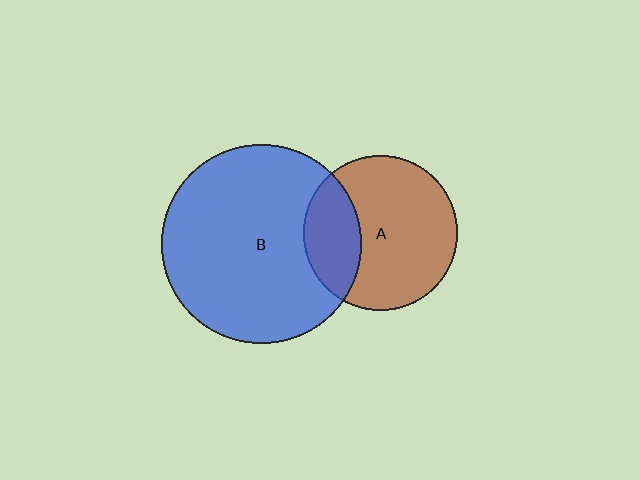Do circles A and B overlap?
Yes.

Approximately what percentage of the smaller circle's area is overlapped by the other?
Approximately 25%.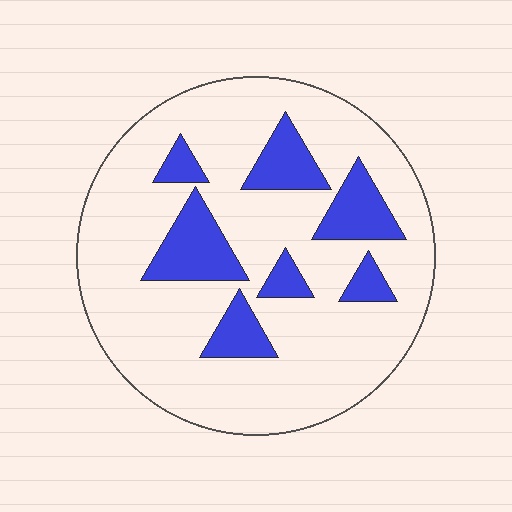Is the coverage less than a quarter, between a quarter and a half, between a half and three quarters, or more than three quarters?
Less than a quarter.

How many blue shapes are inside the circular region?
7.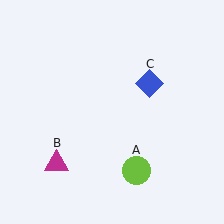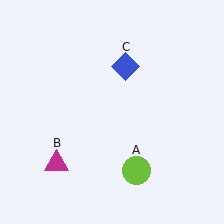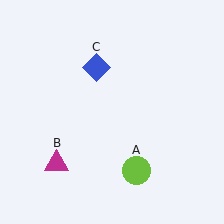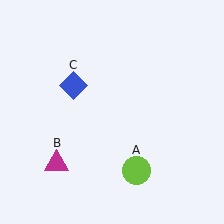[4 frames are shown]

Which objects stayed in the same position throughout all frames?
Lime circle (object A) and magenta triangle (object B) remained stationary.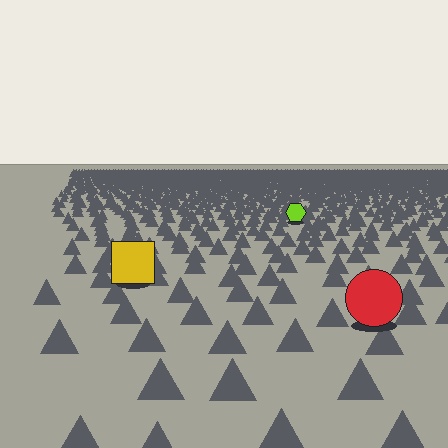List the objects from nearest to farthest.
From nearest to farthest: the red circle, the yellow square, the lime hexagon.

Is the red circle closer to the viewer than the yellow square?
Yes. The red circle is closer — you can tell from the texture gradient: the ground texture is coarser near it.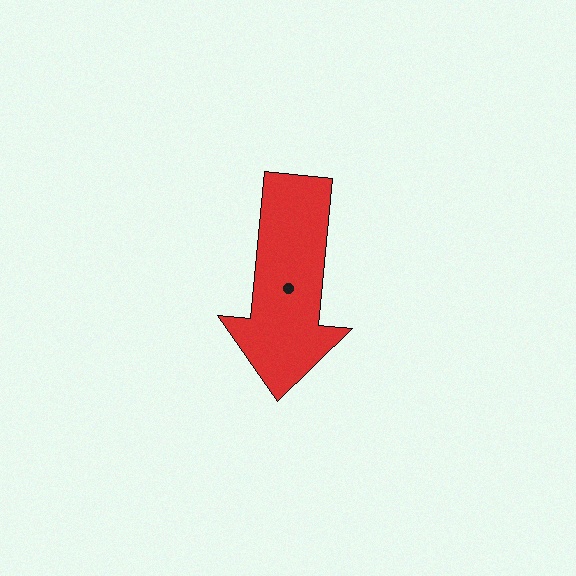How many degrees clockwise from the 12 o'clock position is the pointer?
Approximately 185 degrees.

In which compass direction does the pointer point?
South.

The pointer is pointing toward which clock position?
Roughly 6 o'clock.